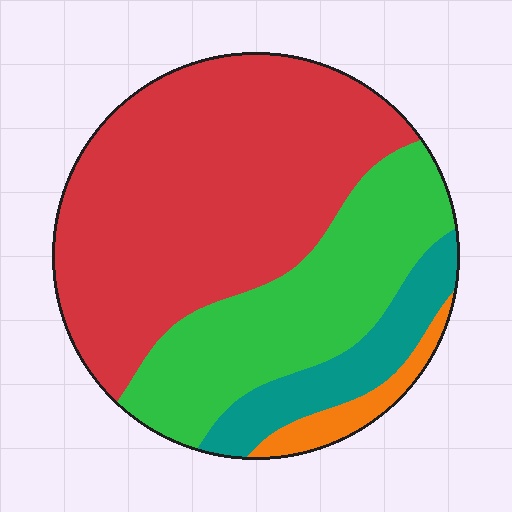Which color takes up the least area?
Orange, at roughly 5%.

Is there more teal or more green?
Green.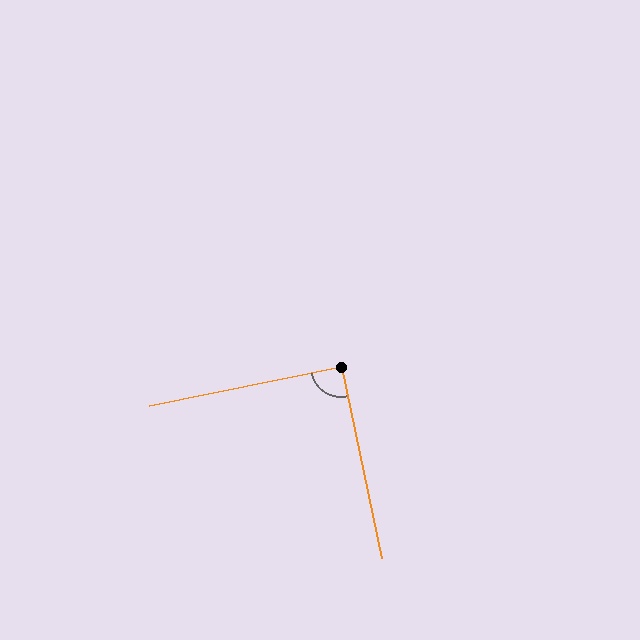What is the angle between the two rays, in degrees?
Approximately 90 degrees.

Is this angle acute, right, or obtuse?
It is approximately a right angle.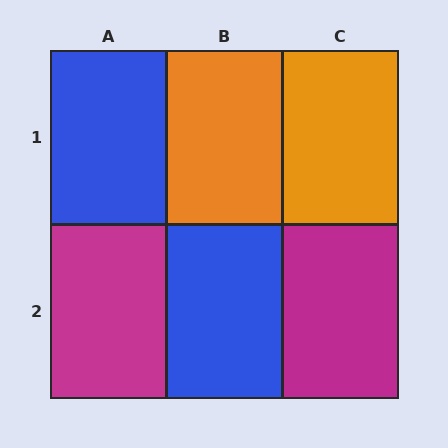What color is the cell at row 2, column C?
Magenta.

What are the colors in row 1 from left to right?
Blue, orange, orange.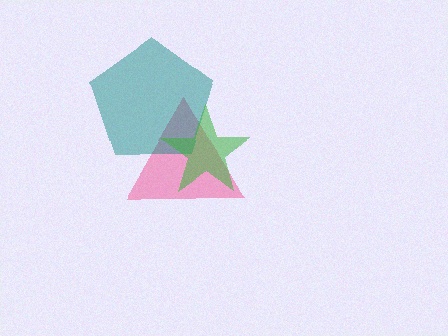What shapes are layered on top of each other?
The layered shapes are: a pink triangle, a teal pentagon, a green star.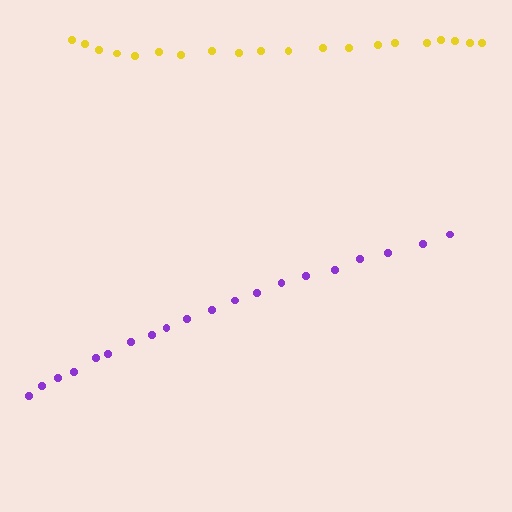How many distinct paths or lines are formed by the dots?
There are 2 distinct paths.